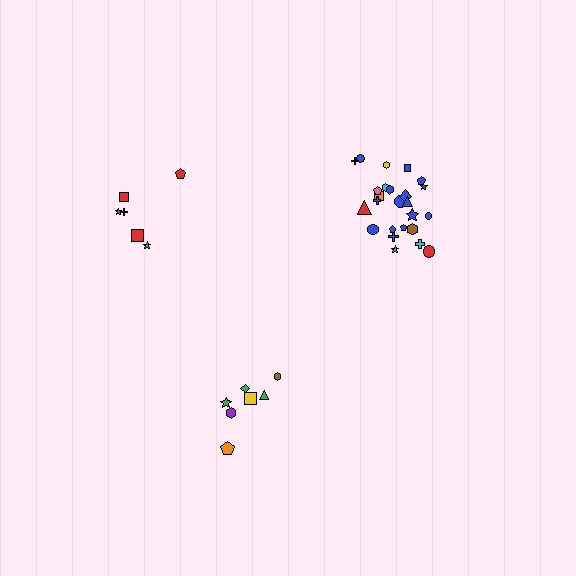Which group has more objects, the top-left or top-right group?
The top-right group.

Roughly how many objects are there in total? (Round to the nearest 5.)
Roughly 40 objects in total.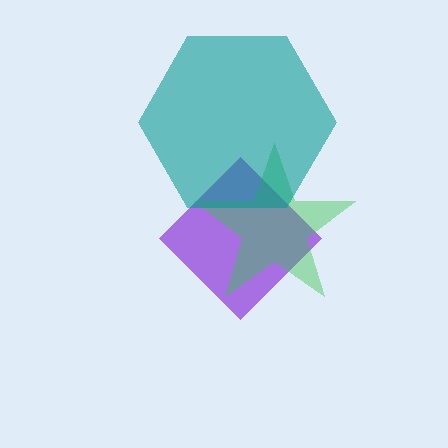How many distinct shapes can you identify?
There are 3 distinct shapes: a purple diamond, a green star, a teal hexagon.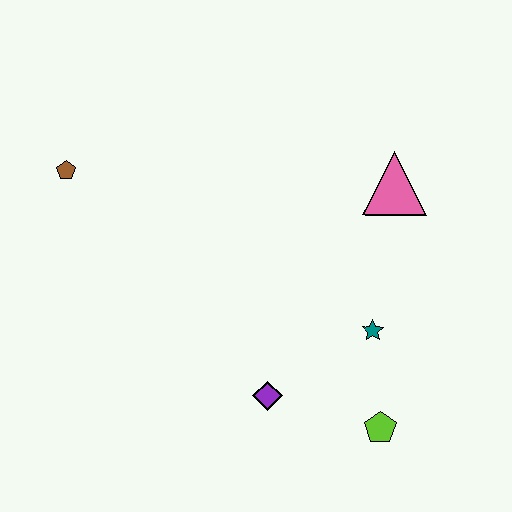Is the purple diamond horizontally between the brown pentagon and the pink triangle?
Yes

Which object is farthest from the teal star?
The brown pentagon is farthest from the teal star.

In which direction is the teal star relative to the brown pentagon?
The teal star is to the right of the brown pentagon.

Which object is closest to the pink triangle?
The teal star is closest to the pink triangle.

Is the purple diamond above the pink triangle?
No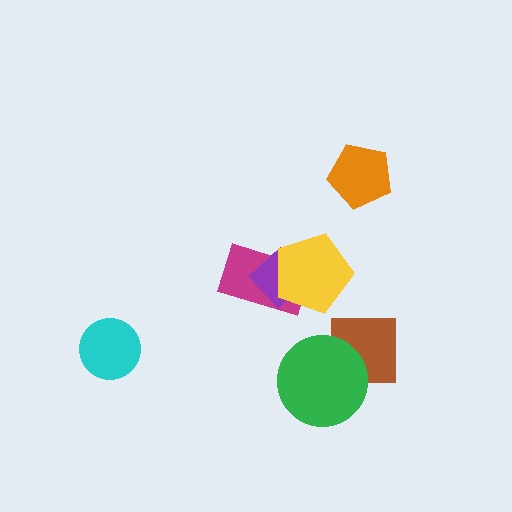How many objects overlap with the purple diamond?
2 objects overlap with the purple diamond.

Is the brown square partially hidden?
Yes, it is partially covered by another shape.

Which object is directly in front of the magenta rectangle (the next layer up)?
The purple diamond is directly in front of the magenta rectangle.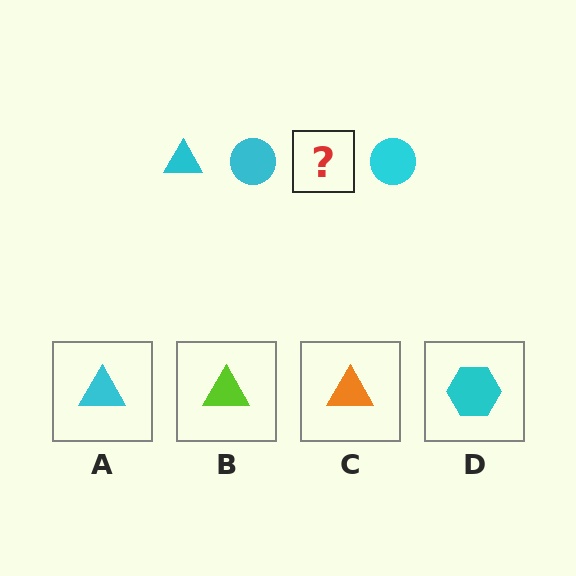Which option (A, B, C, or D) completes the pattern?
A.